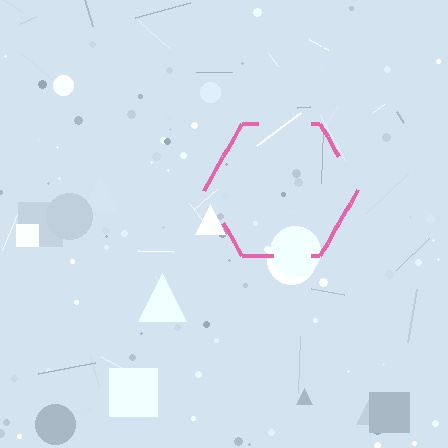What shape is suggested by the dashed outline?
The dashed outline suggests a hexagon.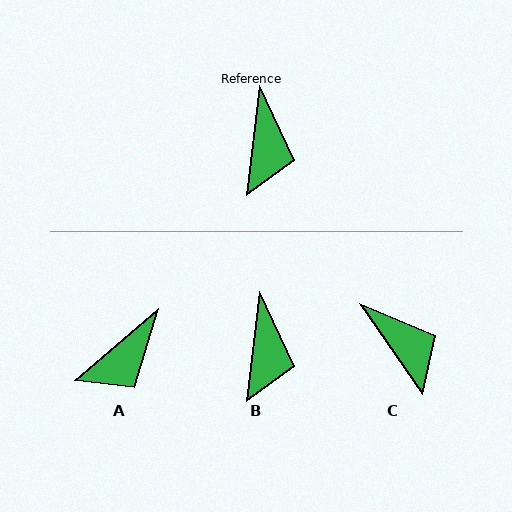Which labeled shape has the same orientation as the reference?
B.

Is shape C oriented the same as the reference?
No, it is off by about 42 degrees.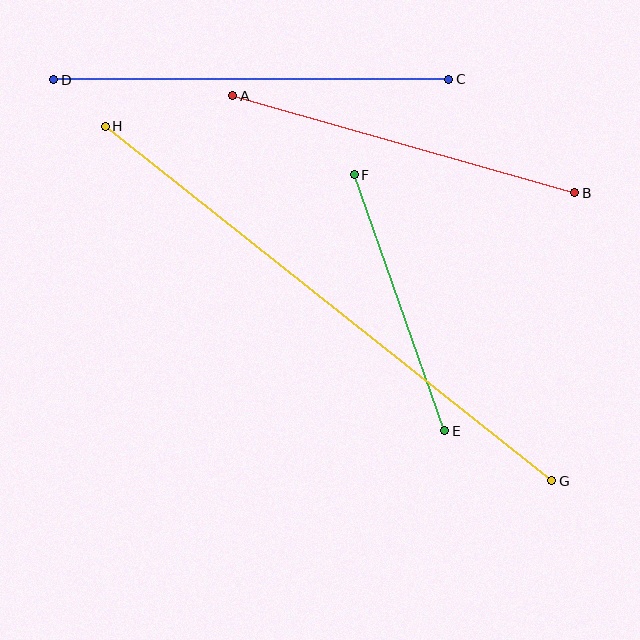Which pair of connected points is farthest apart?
Points G and H are farthest apart.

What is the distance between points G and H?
The distance is approximately 570 pixels.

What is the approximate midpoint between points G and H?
The midpoint is at approximately (328, 304) pixels.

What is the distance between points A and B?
The distance is approximately 355 pixels.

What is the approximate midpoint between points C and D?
The midpoint is at approximately (251, 80) pixels.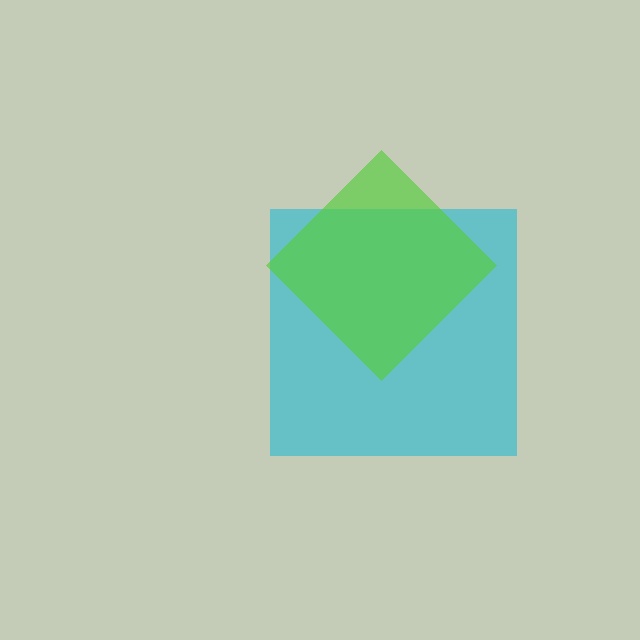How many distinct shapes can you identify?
There are 2 distinct shapes: a cyan square, a lime diamond.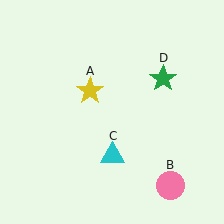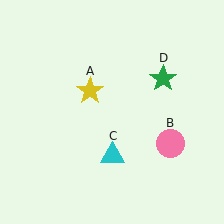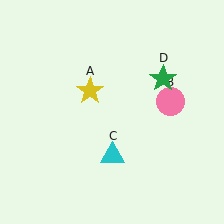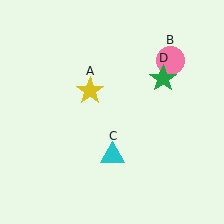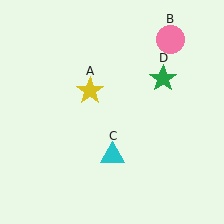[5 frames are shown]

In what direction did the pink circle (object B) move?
The pink circle (object B) moved up.